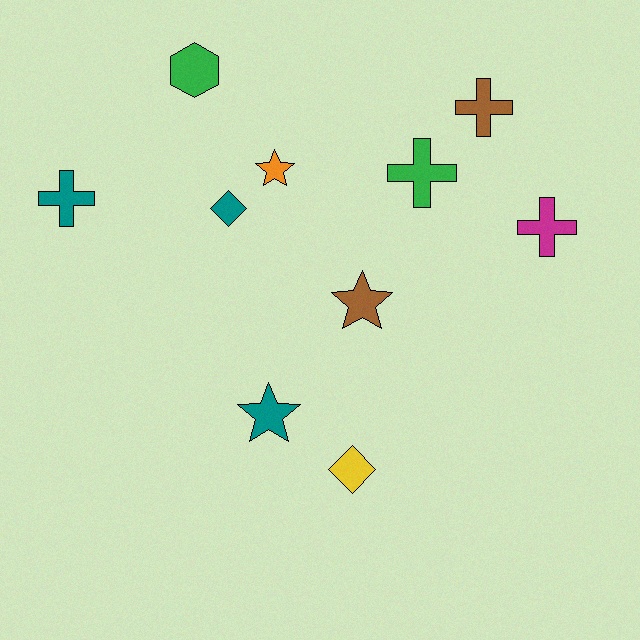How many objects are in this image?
There are 10 objects.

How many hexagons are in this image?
There is 1 hexagon.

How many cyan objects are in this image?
There are no cyan objects.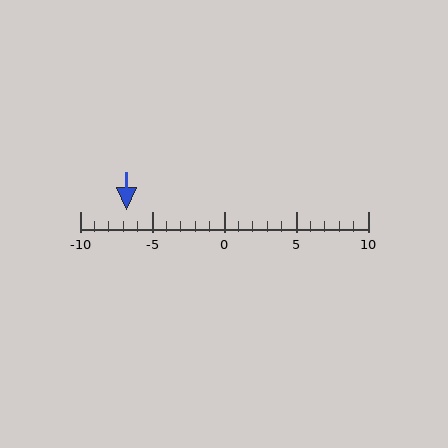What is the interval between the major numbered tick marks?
The major tick marks are spaced 5 units apart.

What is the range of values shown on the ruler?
The ruler shows values from -10 to 10.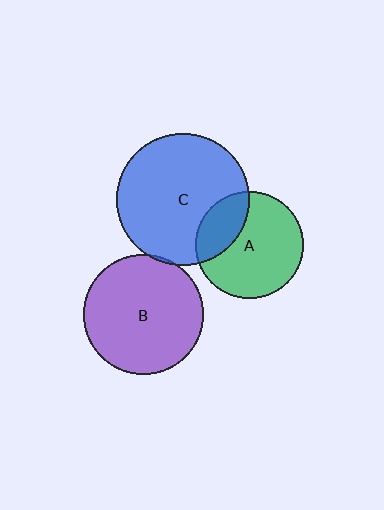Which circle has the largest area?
Circle C (blue).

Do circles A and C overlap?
Yes.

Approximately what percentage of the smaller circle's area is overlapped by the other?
Approximately 25%.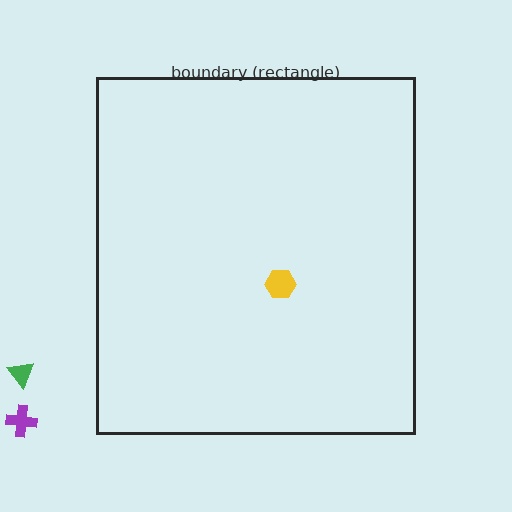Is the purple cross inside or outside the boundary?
Outside.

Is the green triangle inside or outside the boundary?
Outside.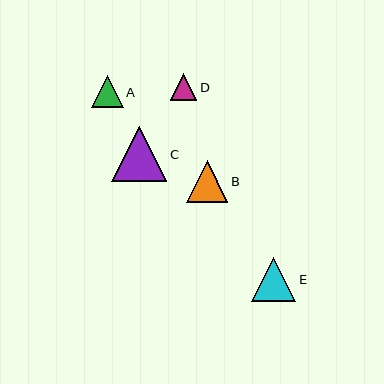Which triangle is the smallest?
Triangle D is the smallest with a size of approximately 27 pixels.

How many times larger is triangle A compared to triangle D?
Triangle A is approximately 1.2 times the size of triangle D.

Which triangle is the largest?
Triangle C is the largest with a size of approximately 55 pixels.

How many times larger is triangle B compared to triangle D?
Triangle B is approximately 1.6 times the size of triangle D.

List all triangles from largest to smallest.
From largest to smallest: C, E, B, A, D.